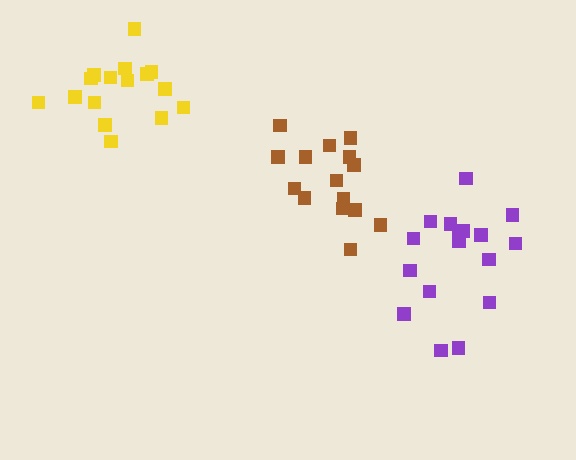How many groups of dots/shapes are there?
There are 3 groups.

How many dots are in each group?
Group 1: 16 dots, Group 2: 15 dots, Group 3: 17 dots (48 total).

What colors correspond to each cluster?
The clusters are colored: yellow, brown, purple.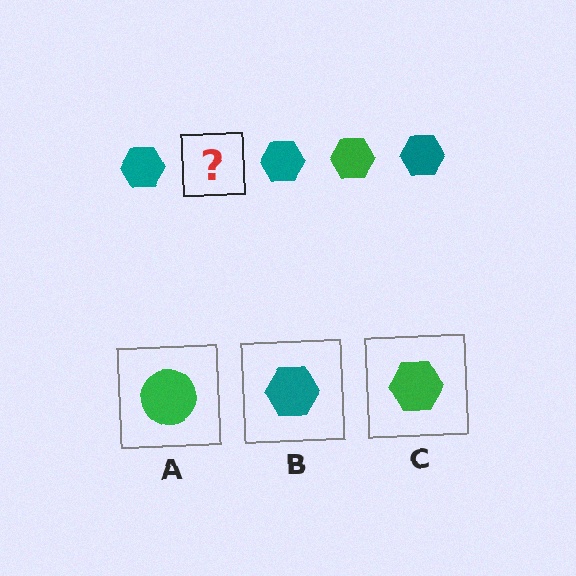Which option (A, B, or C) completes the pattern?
C.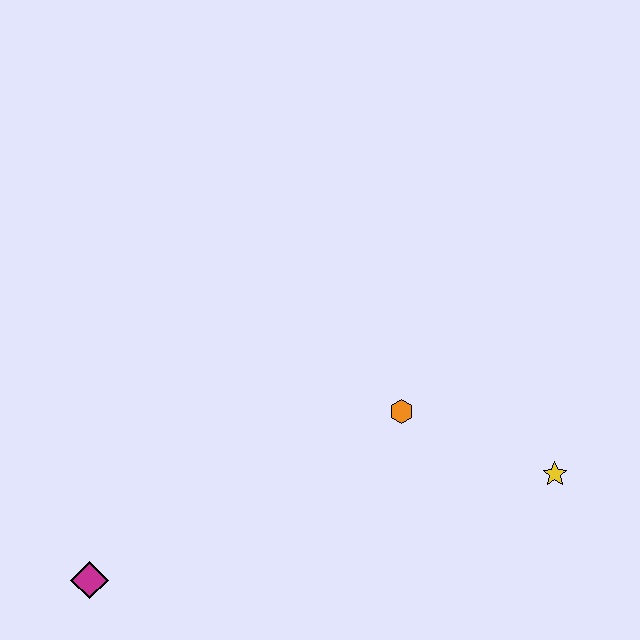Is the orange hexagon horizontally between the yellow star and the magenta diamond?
Yes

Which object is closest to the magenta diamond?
The orange hexagon is closest to the magenta diamond.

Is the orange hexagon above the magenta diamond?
Yes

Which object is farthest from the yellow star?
The magenta diamond is farthest from the yellow star.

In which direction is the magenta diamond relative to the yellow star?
The magenta diamond is to the left of the yellow star.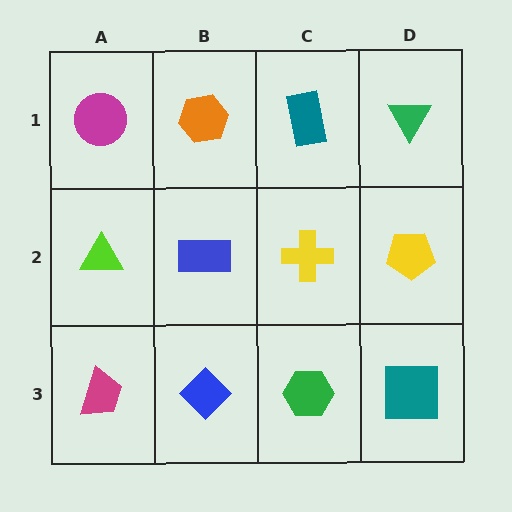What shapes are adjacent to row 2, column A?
A magenta circle (row 1, column A), a magenta trapezoid (row 3, column A), a blue rectangle (row 2, column B).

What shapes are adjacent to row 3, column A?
A lime triangle (row 2, column A), a blue diamond (row 3, column B).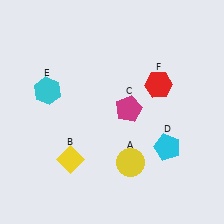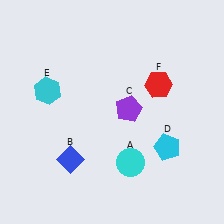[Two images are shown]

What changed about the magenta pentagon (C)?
In Image 1, C is magenta. In Image 2, it changed to purple.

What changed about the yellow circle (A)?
In Image 1, A is yellow. In Image 2, it changed to cyan.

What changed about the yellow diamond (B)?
In Image 1, B is yellow. In Image 2, it changed to blue.